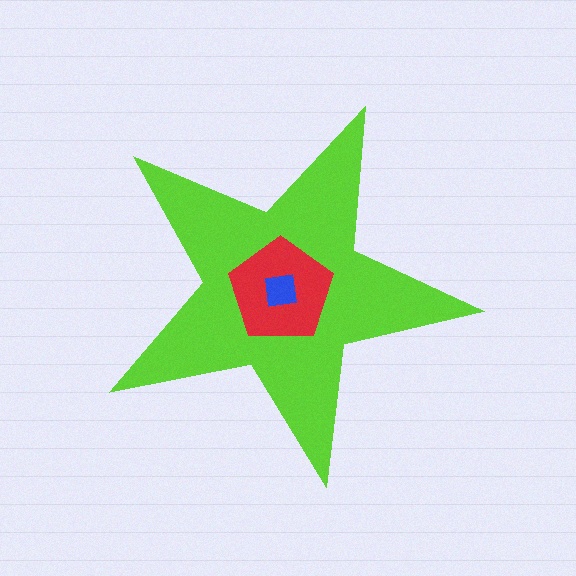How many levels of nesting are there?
3.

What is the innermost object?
The blue square.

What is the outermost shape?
The lime star.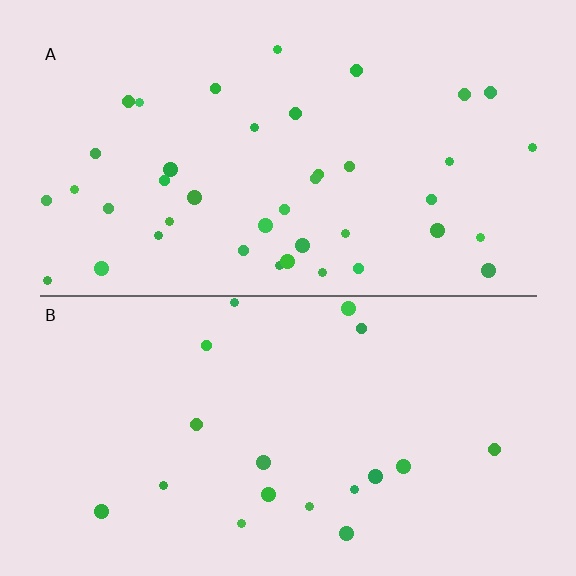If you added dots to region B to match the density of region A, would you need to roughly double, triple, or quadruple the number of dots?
Approximately double.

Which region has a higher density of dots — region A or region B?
A (the top).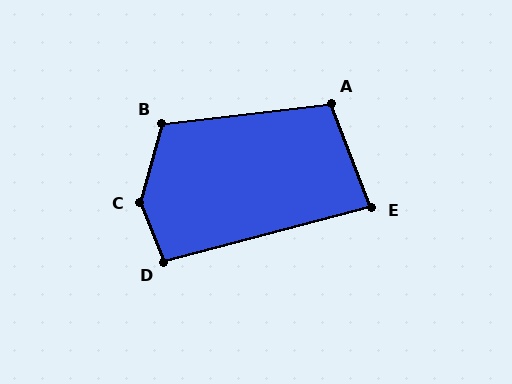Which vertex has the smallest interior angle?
E, at approximately 84 degrees.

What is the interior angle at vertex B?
Approximately 112 degrees (obtuse).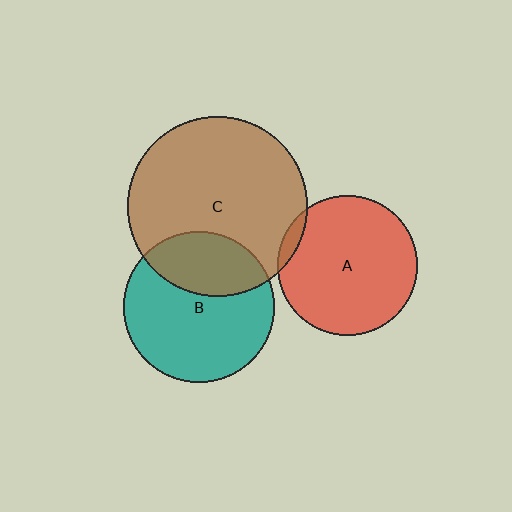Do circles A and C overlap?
Yes.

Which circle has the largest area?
Circle C (brown).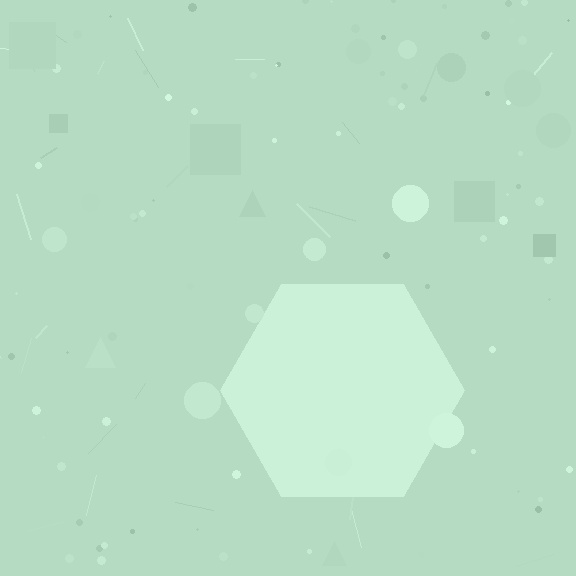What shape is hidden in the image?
A hexagon is hidden in the image.